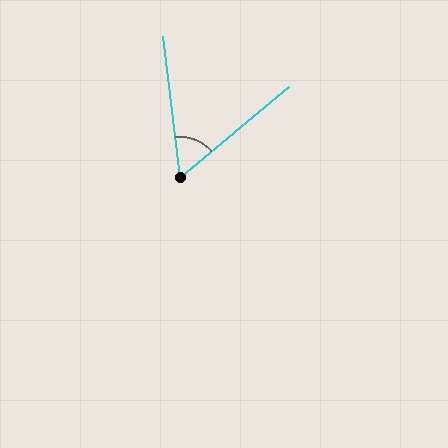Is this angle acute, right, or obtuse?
It is acute.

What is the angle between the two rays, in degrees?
Approximately 57 degrees.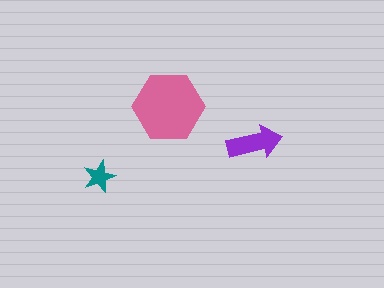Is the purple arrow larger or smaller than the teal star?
Larger.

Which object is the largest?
The pink hexagon.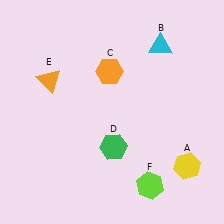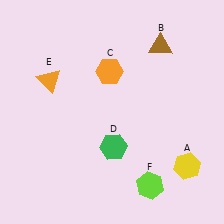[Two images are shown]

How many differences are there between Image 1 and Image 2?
There is 1 difference between the two images.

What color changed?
The triangle (B) changed from cyan in Image 1 to brown in Image 2.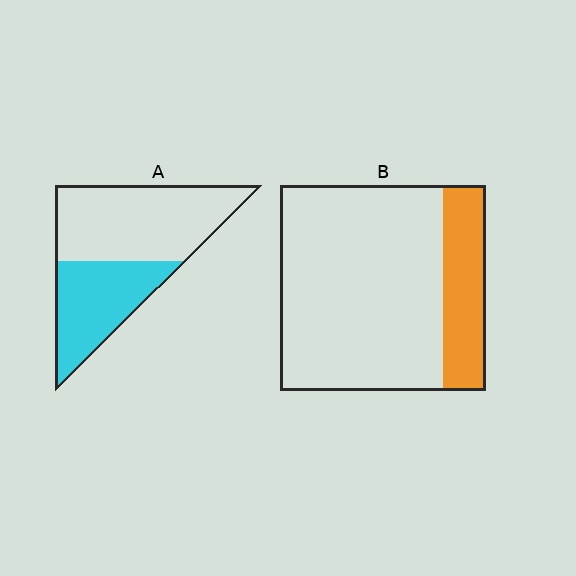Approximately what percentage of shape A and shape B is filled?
A is approximately 40% and B is approximately 20%.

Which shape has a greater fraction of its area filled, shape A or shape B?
Shape A.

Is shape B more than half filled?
No.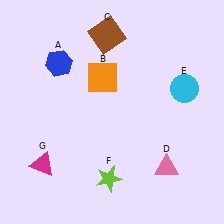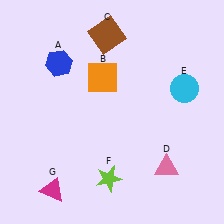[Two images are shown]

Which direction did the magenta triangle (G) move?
The magenta triangle (G) moved down.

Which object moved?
The magenta triangle (G) moved down.